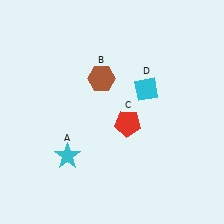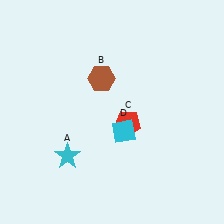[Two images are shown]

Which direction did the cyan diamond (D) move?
The cyan diamond (D) moved down.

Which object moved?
The cyan diamond (D) moved down.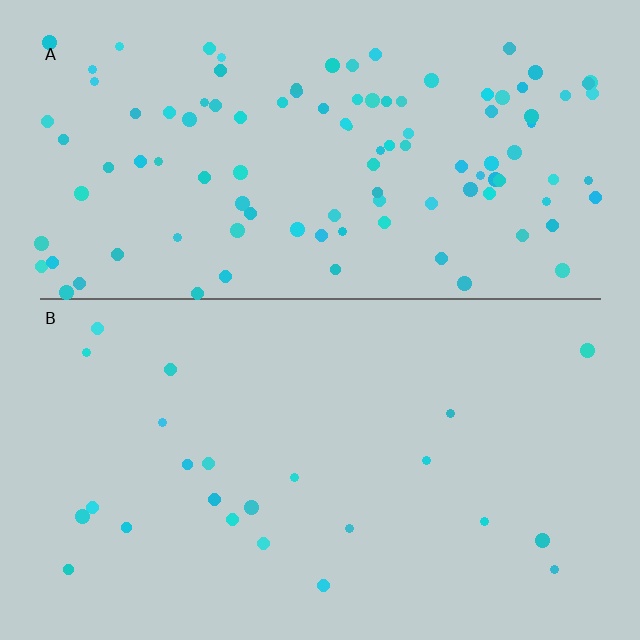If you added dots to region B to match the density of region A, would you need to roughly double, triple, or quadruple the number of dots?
Approximately quadruple.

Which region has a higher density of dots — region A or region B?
A (the top).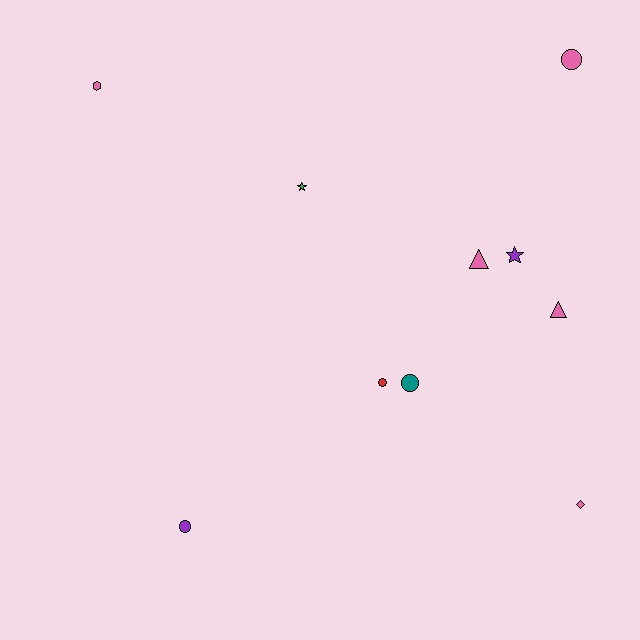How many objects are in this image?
There are 10 objects.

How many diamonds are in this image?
There is 1 diamond.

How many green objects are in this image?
There is 1 green object.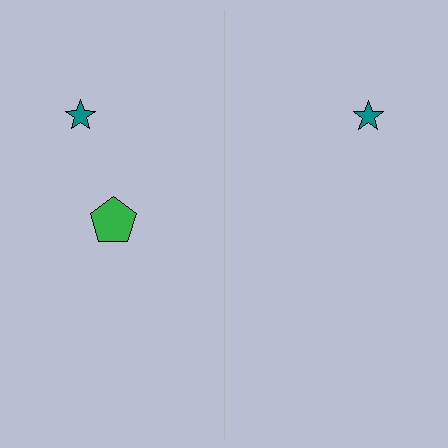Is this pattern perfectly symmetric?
No, the pattern is not perfectly symmetric. A green pentagon is missing from the right side.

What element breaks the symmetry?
A green pentagon is missing from the right side.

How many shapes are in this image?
There are 3 shapes in this image.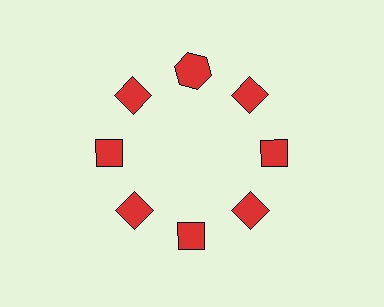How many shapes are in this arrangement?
There are 8 shapes arranged in a ring pattern.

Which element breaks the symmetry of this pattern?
The red hexagon at roughly the 12 o'clock position breaks the symmetry. All other shapes are red diamonds.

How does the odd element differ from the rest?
It has a different shape: hexagon instead of diamond.